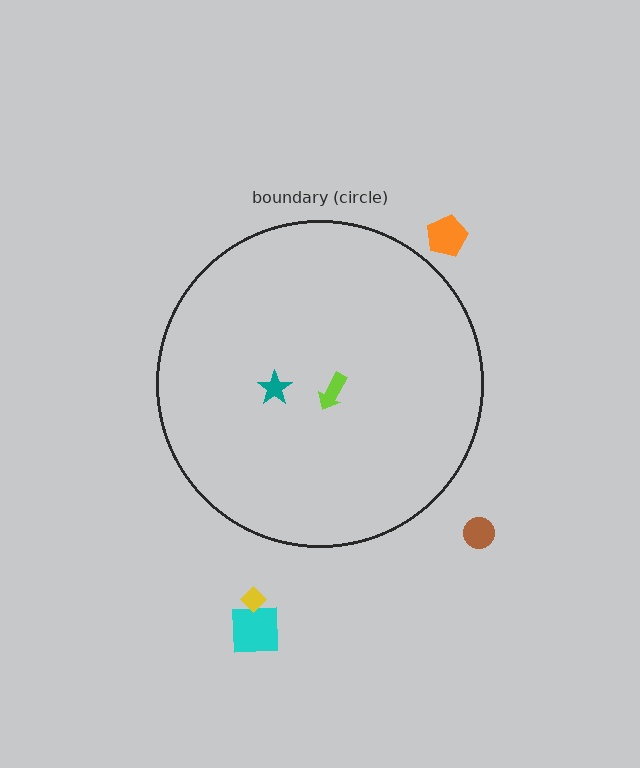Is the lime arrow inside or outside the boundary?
Inside.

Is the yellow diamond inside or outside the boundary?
Outside.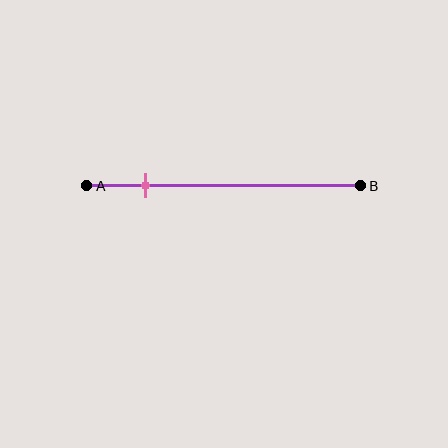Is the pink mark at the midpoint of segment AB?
No, the mark is at about 20% from A, not at the 50% midpoint.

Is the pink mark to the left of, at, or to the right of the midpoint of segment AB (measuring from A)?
The pink mark is to the left of the midpoint of segment AB.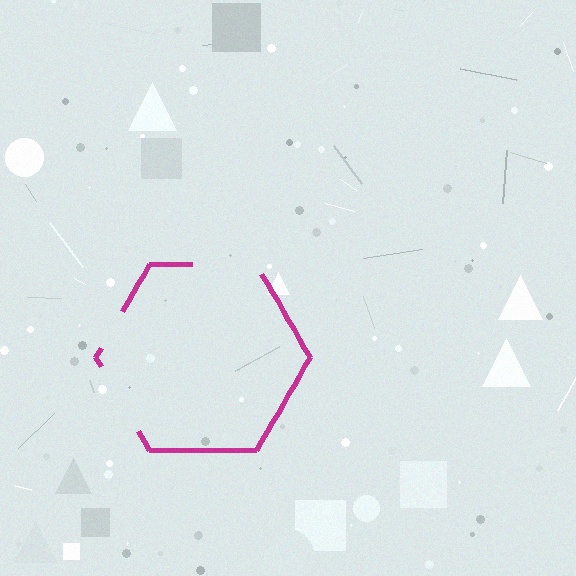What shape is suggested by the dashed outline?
The dashed outline suggests a hexagon.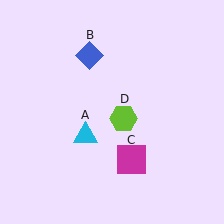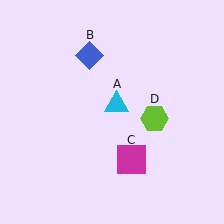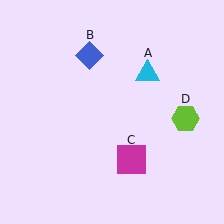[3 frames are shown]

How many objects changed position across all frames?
2 objects changed position: cyan triangle (object A), lime hexagon (object D).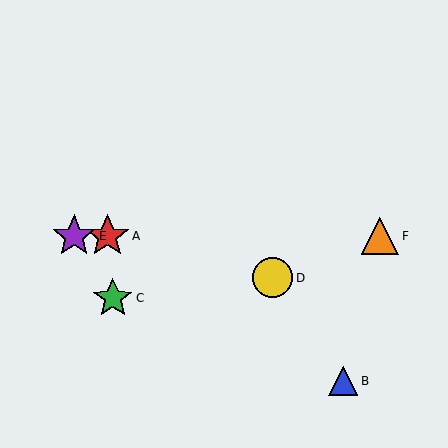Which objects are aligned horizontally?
Objects A, E, F are aligned horizontally.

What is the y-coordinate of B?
Object B is at y≈381.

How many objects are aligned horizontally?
3 objects (A, E, F) are aligned horizontally.